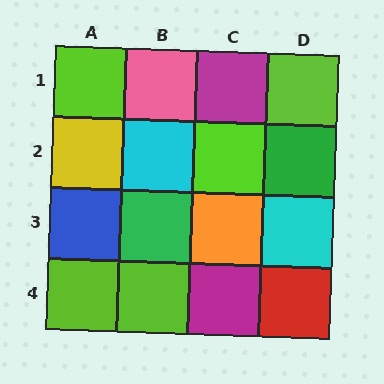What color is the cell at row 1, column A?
Lime.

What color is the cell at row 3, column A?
Blue.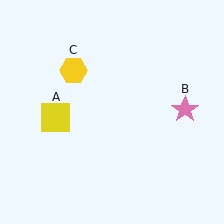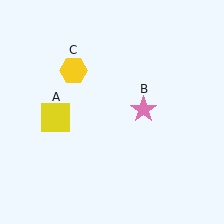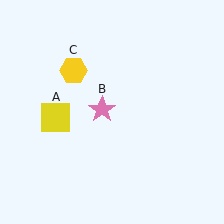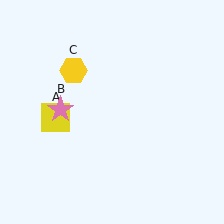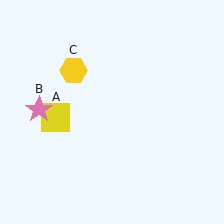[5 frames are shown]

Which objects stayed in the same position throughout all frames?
Yellow square (object A) and yellow hexagon (object C) remained stationary.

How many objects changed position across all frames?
1 object changed position: pink star (object B).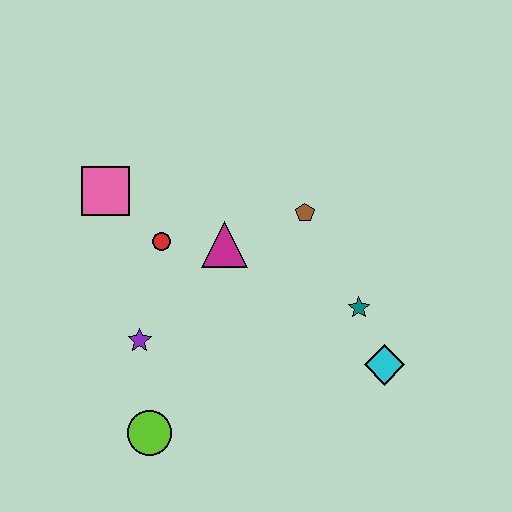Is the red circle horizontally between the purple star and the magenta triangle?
Yes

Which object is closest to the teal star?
The cyan diamond is closest to the teal star.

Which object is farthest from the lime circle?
The brown pentagon is farthest from the lime circle.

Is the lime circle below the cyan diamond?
Yes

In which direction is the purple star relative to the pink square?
The purple star is below the pink square.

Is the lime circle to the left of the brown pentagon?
Yes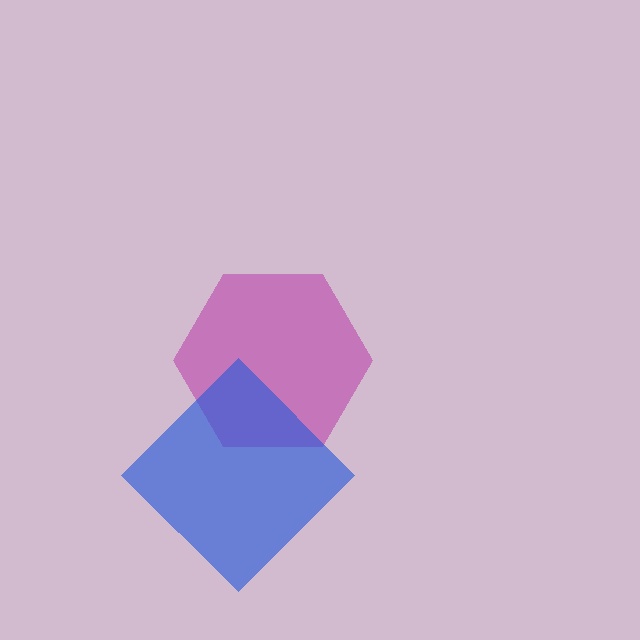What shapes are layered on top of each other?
The layered shapes are: a magenta hexagon, a blue diamond.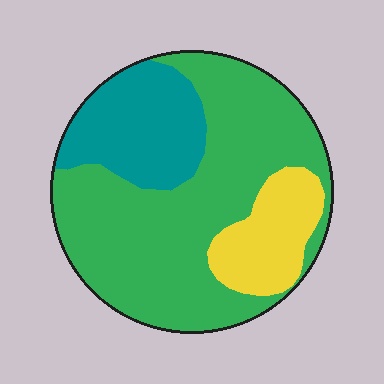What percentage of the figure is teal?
Teal covers 22% of the figure.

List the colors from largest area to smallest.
From largest to smallest: green, teal, yellow.